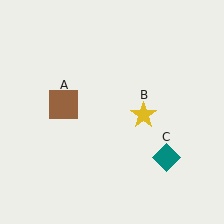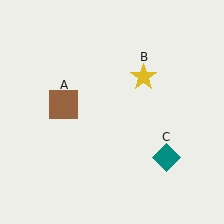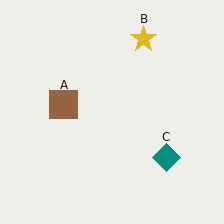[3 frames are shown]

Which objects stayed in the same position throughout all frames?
Brown square (object A) and teal diamond (object C) remained stationary.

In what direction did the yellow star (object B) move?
The yellow star (object B) moved up.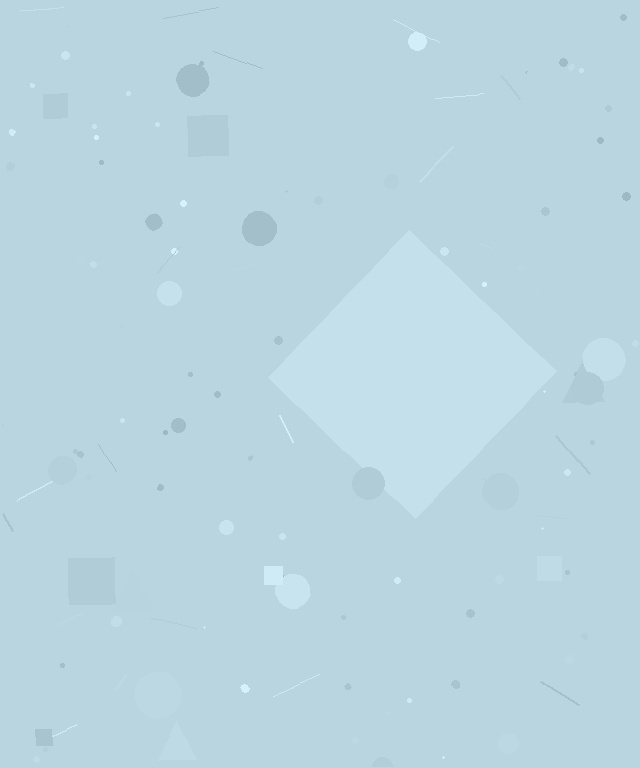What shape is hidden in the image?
A diamond is hidden in the image.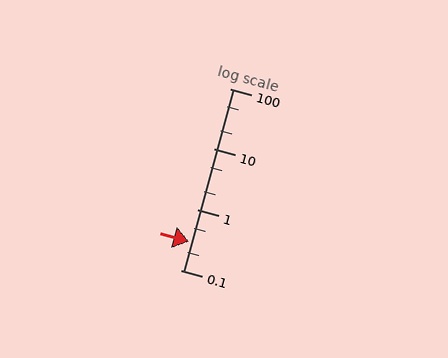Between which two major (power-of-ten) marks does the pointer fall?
The pointer is between 0.1 and 1.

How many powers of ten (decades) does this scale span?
The scale spans 3 decades, from 0.1 to 100.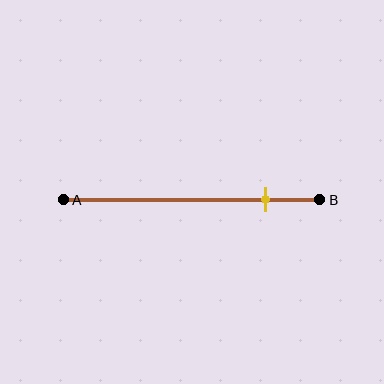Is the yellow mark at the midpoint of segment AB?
No, the mark is at about 80% from A, not at the 50% midpoint.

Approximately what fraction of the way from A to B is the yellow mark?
The yellow mark is approximately 80% of the way from A to B.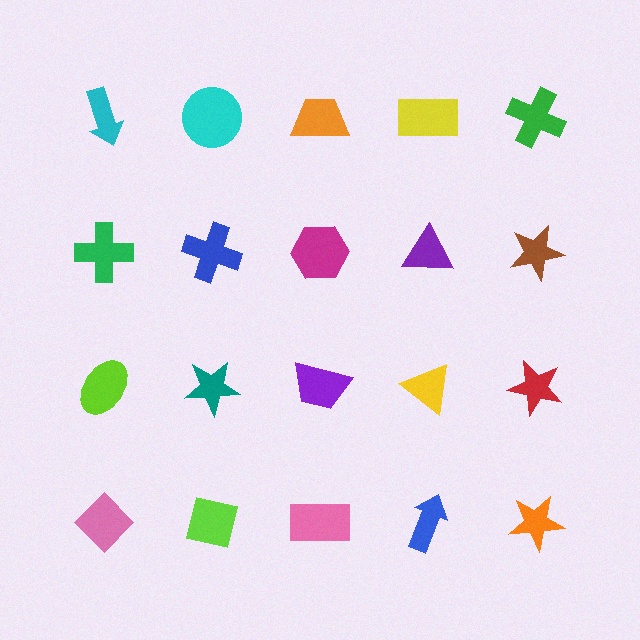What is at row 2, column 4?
A purple triangle.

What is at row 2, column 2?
A blue cross.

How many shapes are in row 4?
5 shapes.